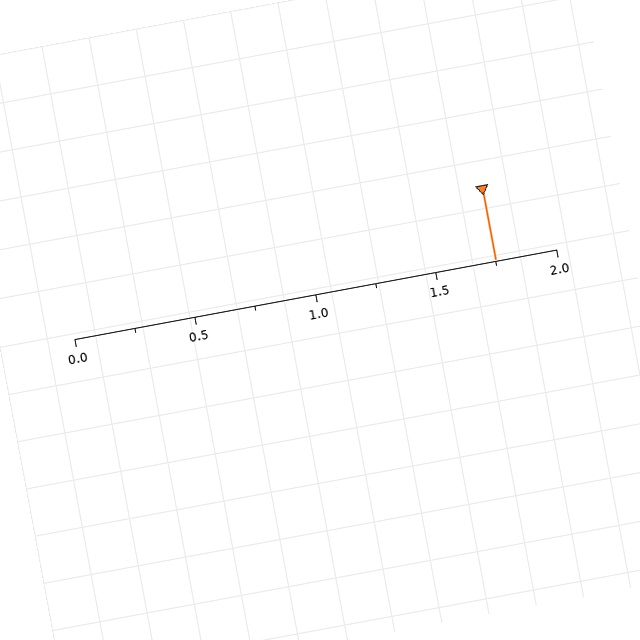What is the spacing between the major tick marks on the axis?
The major ticks are spaced 0.5 apart.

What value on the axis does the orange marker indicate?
The marker indicates approximately 1.75.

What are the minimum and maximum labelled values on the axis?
The axis runs from 0.0 to 2.0.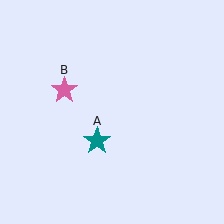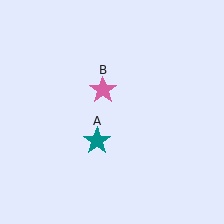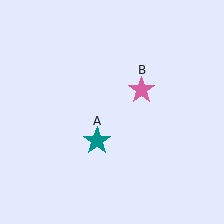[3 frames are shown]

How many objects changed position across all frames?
1 object changed position: pink star (object B).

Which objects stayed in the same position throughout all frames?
Teal star (object A) remained stationary.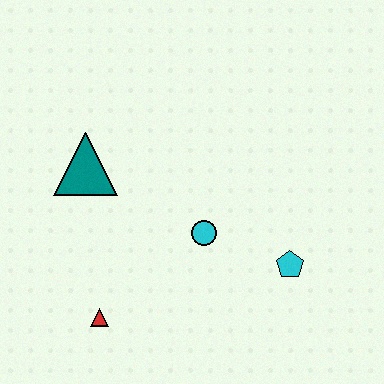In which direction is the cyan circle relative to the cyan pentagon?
The cyan circle is to the left of the cyan pentagon.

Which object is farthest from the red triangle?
The cyan pentagon is farthest from the red triangle.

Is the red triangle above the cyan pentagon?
No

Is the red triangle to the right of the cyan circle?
No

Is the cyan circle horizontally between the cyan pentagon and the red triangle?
Yes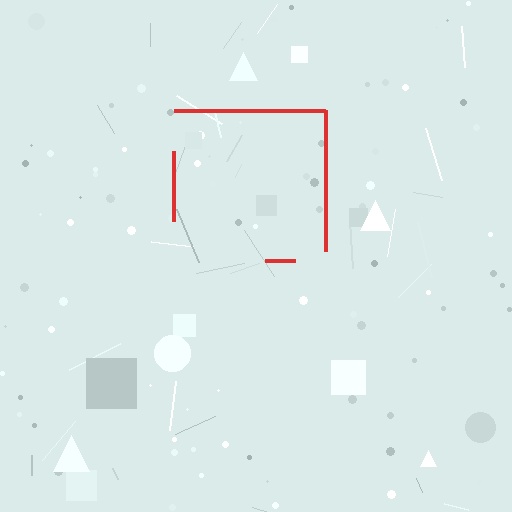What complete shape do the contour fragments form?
The contour fragments form a square.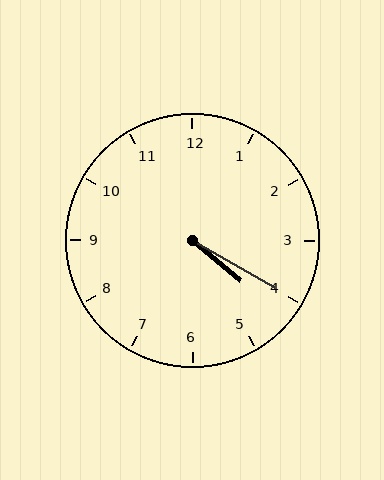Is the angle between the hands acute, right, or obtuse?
It is acute.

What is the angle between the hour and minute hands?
Approximately 10 degrees.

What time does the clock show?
4:20.